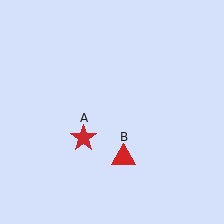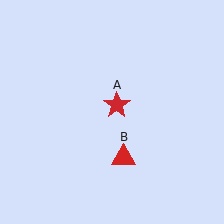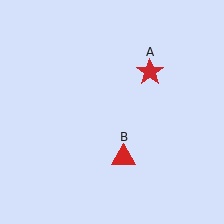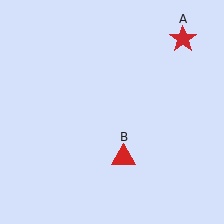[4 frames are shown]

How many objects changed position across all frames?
1 object changed position: red star (object A).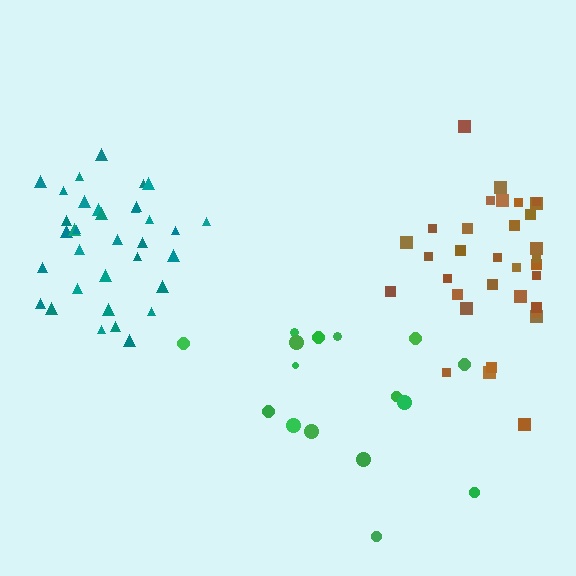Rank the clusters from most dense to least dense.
teal, brown, green.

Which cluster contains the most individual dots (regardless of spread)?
Teal (34).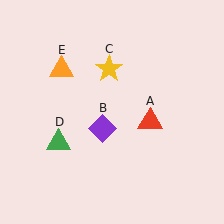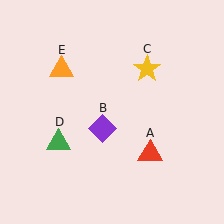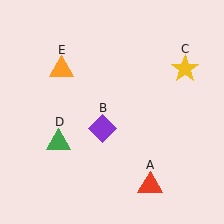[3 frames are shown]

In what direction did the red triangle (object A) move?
The red triangle (object A) moved down.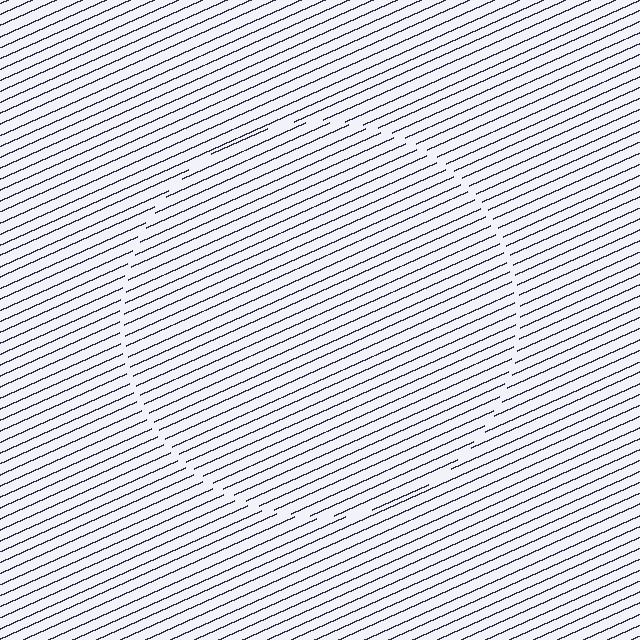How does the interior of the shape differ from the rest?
The interior of the shape contains the same grating, shifted by half a period — the contour is defined by the phase discontinuity where line-ends from the inner and outer gratings abut.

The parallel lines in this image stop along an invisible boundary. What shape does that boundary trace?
An illusory circle. The interior of the shape contains the same grating, shifted by half a period — the contour is defined by the phase discontinuity where line-ends from the inner and outer gratings abut.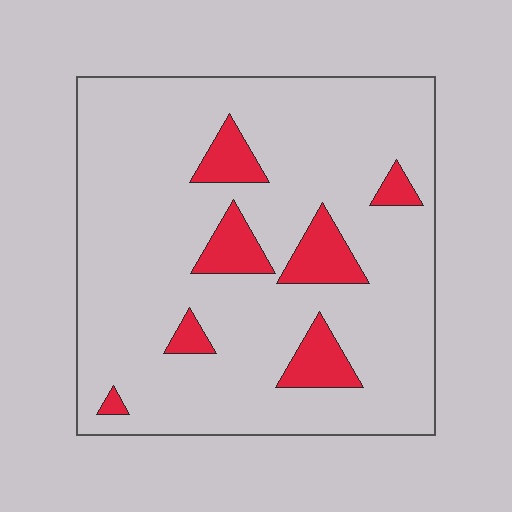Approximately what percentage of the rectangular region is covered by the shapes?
Approximately 15%.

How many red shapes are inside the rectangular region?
7.